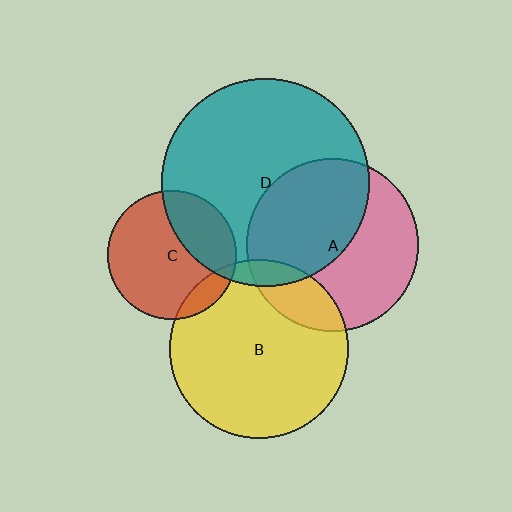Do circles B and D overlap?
Yes.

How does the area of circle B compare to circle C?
Approximately 1.9 times.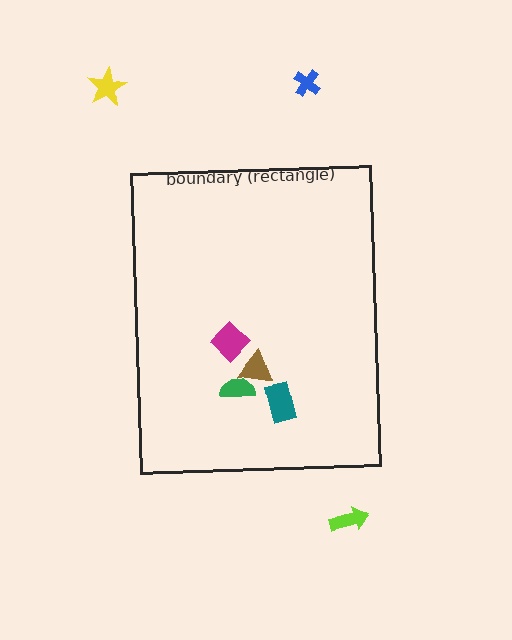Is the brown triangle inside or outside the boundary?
Inside.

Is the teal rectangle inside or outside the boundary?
Inside.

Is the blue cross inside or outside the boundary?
Outside.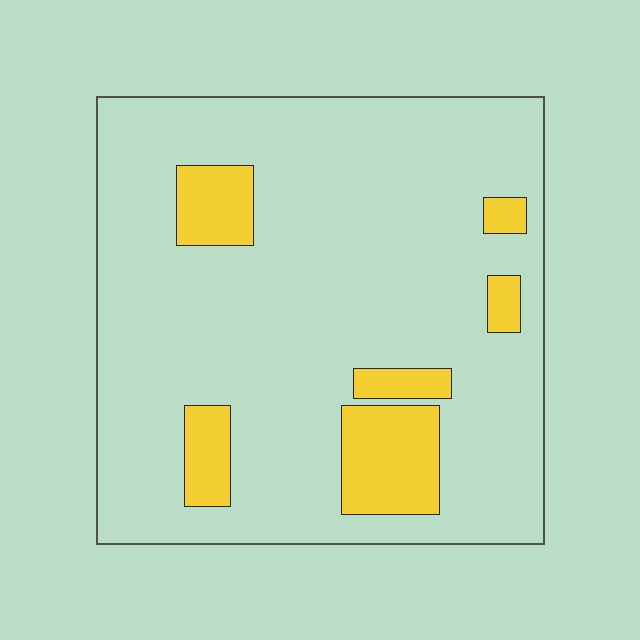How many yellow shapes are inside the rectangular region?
6.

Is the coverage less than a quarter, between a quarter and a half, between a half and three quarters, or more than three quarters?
Less than a quarter.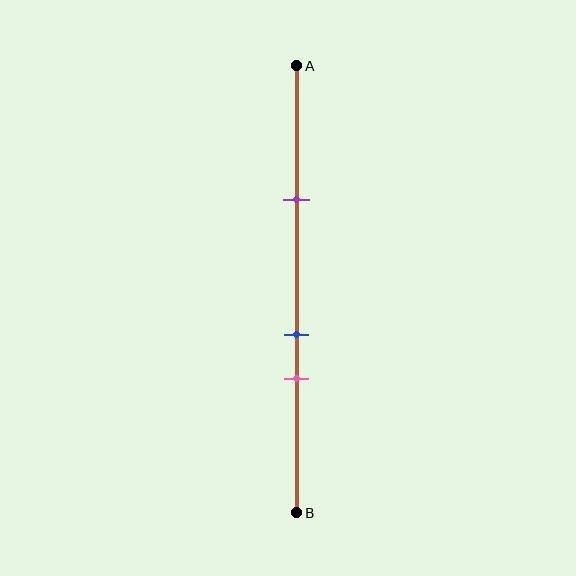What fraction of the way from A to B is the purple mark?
The purple mark is approximately 30% (0.3) of the way from A to B.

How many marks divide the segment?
There are 3 marks dividing the segment.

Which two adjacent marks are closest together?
The blue and pink marks are the closest adjacent pair.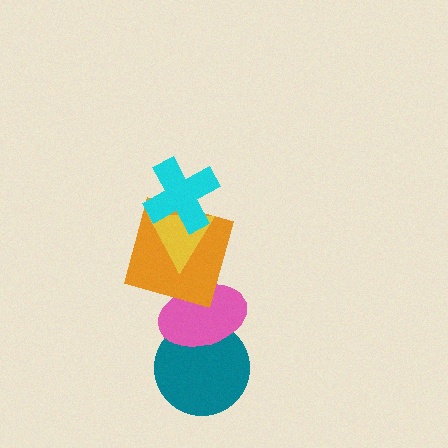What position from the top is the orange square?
The orange square is 3rd from the top.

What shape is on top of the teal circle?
The pink ellipse is on top of the teal circle.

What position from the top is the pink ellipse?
The pink ellipse is 4th from the top.